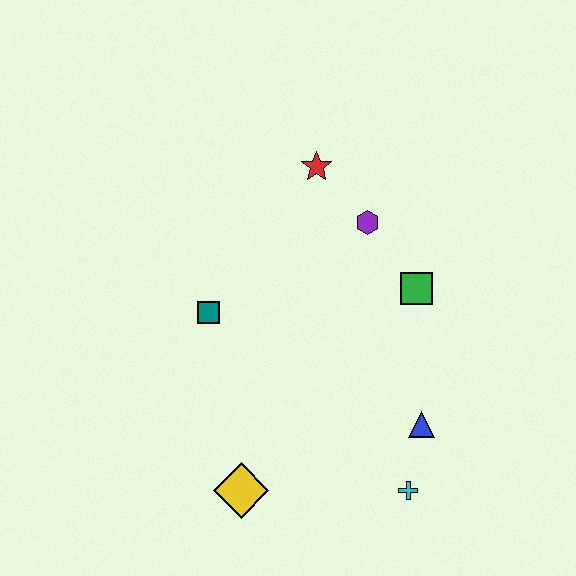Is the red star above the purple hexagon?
Yes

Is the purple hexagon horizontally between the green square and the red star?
Yes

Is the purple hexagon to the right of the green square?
No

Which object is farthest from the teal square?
The cyan cross is farthest from the teal square.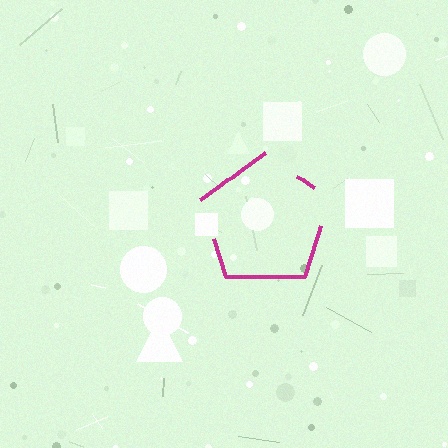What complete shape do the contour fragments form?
The contour fragments form a pentagon.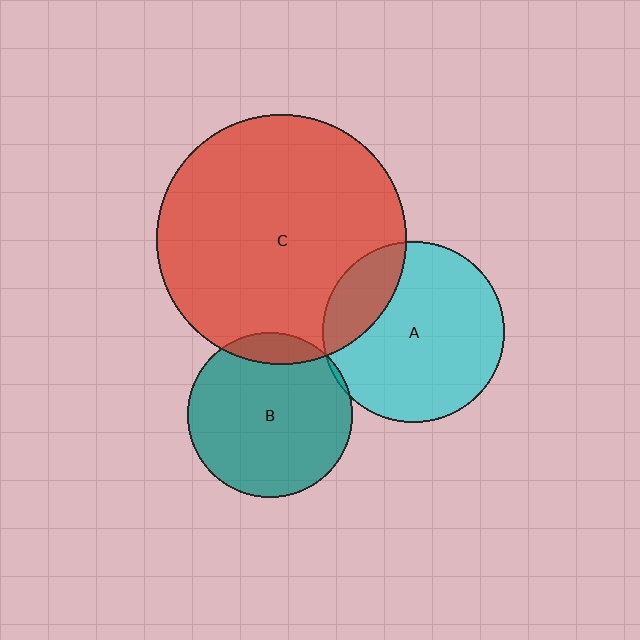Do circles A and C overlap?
Yes.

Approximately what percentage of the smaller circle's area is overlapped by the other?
Approximately 20%.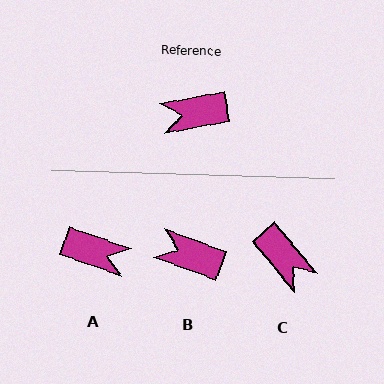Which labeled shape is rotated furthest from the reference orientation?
A, about 150 degrees away.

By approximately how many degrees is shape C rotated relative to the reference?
Approximately 119 degrees counter-clockwise.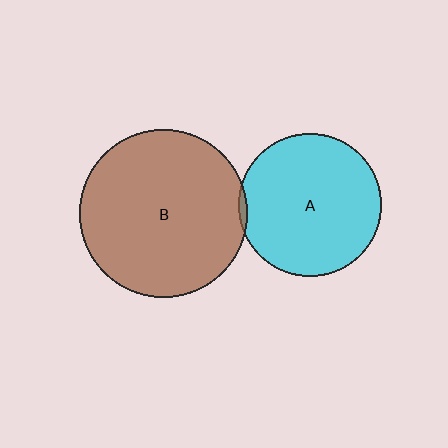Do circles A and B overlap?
Yes.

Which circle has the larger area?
Circle B (brown).